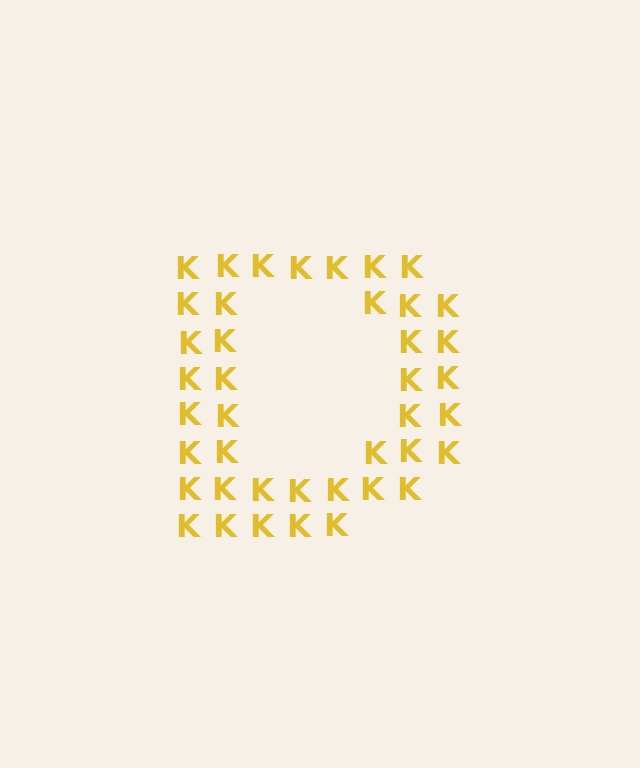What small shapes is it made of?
It is made of small letter K's.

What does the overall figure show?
The overall figure shows the letter D.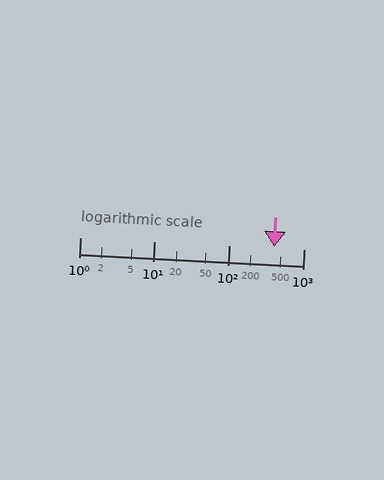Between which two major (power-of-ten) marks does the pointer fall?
The pointer is between 100 and 1000.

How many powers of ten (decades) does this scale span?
The scale spans 3 decades, from 1 to 1000.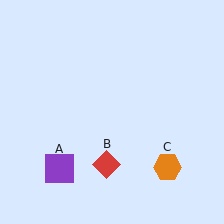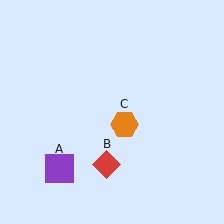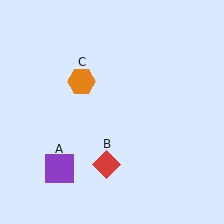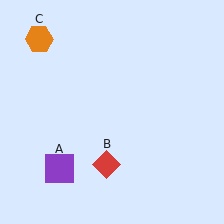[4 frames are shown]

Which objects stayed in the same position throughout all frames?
Purple square (object A) and red diamond (object B) remained stationary.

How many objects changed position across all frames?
1 object changed position: orange hexagon (object C).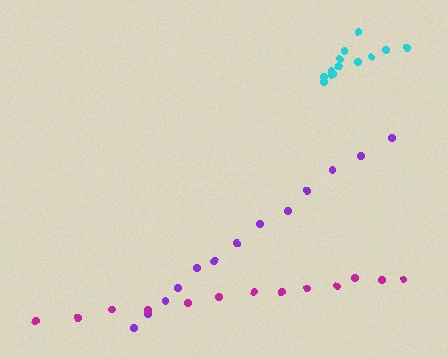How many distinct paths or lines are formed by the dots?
There are 3 distinct paths.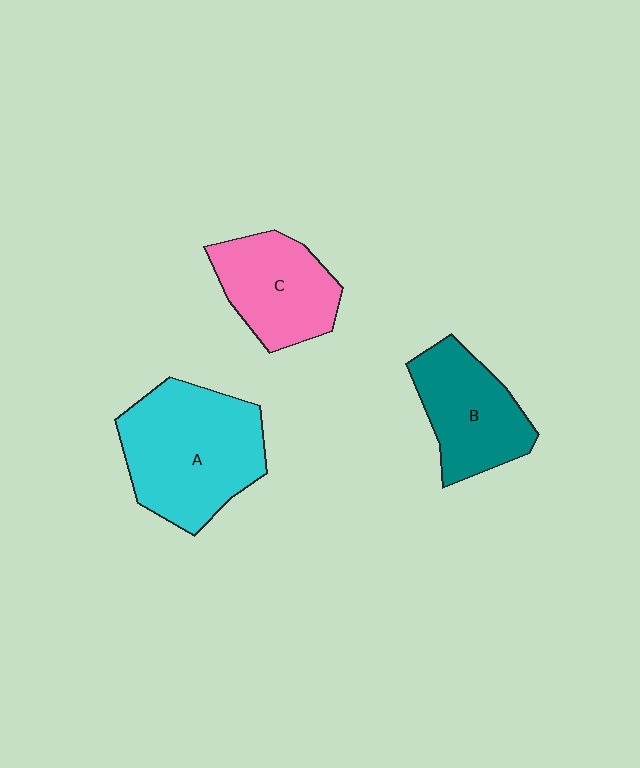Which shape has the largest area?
Shape A (cyan).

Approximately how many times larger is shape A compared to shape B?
Approximately 1.5 times.